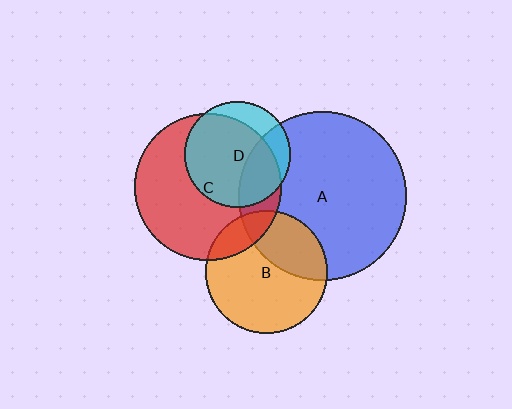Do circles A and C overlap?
Yes.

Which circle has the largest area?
Circle A (blue).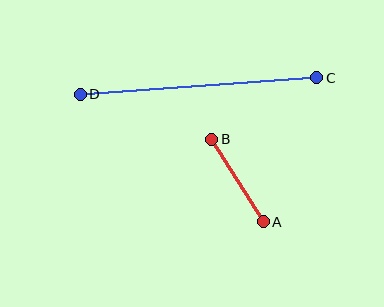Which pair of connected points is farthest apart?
Points C and D are farthest apart.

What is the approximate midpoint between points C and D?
The midpoint is at approximately (198, 86) pixels.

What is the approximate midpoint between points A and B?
The midpoint is at approximately (237, 181) pixels.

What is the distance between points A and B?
The distance is approximately 97 pixels.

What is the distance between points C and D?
The distance is approximately 237 pixels.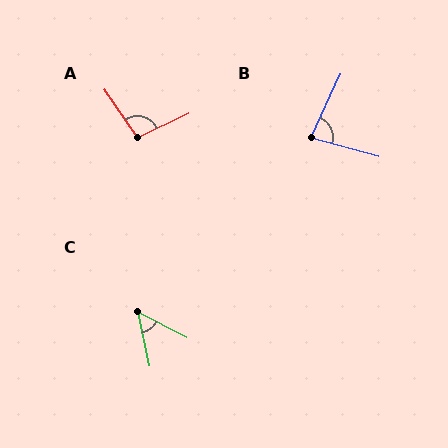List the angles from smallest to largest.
C (50°), B (80°), A (99°).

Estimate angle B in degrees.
Approximately 80 degrees.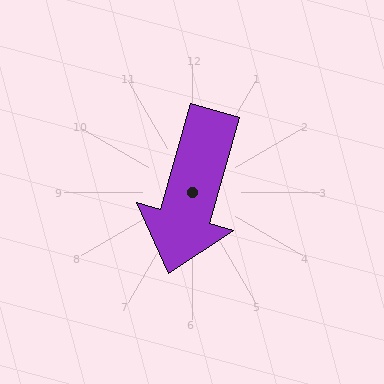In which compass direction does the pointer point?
South.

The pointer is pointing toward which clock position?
Roughly 7 o'clock.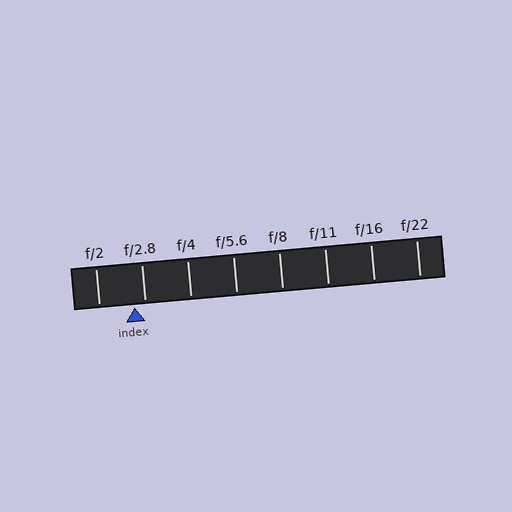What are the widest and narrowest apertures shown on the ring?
The widest aperture shown is f/2 and the narrowest is f/22.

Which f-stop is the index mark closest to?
The index mark is closest to f/2.8.